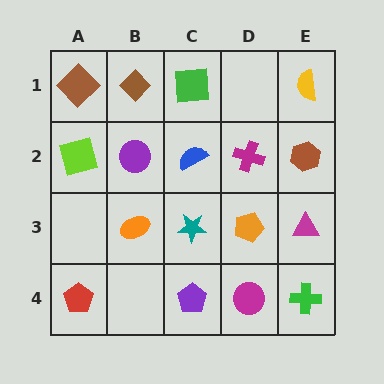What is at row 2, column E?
A brown hexagon.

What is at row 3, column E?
A magenta triangle.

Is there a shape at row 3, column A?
No, that cell is empty.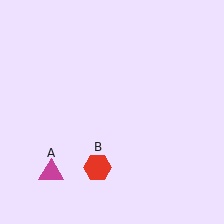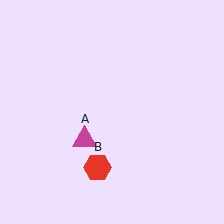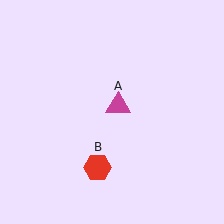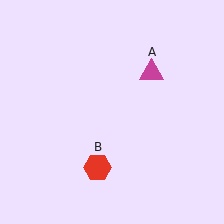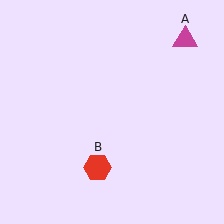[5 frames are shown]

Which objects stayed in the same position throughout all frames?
Red hexagon (object B) remained stationary.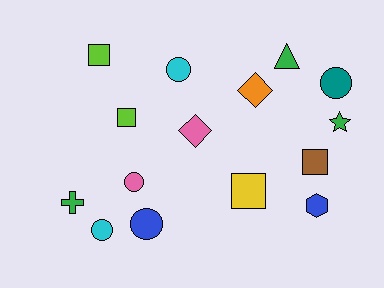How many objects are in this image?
There are 15 objects.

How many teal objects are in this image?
There is 1 teal object.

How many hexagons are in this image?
There is 1 hexagon.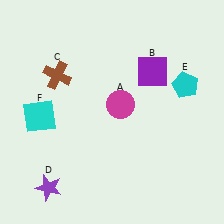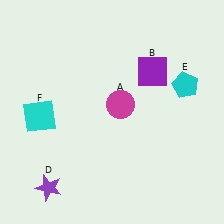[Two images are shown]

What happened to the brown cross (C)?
The brown cross (C) was removed in Image 2. It was in the top-left area of Image 1.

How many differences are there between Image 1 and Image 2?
There is 1 difference between the two images.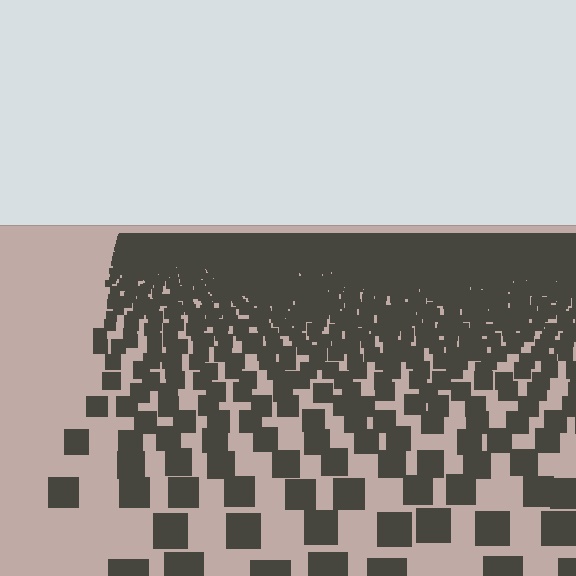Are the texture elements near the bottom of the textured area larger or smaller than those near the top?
Larger. Near the bottom, elements are closer to the viewer and appear at a bigger on-screen size.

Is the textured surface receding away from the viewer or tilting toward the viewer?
The surface is receding away from the viewer. Texture elements get smaller and denser toward the top.